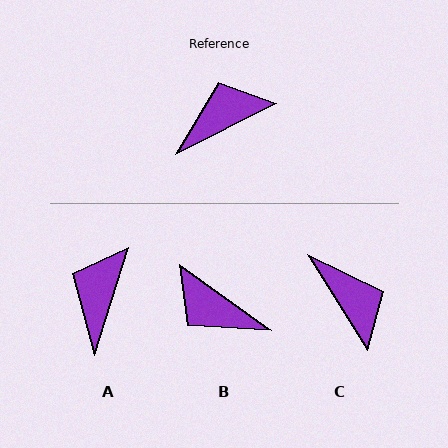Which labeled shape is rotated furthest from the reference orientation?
B, about 118 degrees away.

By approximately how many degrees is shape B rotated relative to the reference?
Approximately 118 degrees counter-clockwise.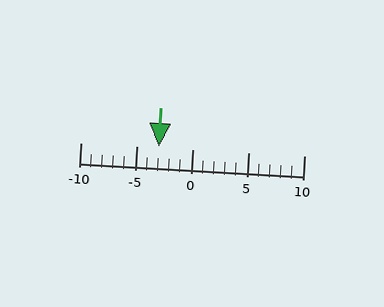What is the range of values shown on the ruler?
The ruler shows values from -10 to 10.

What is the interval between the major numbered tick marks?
The major tick marks are spaced 5 units apart.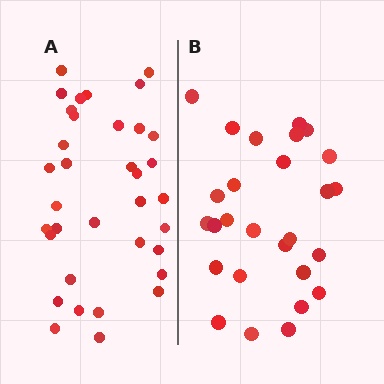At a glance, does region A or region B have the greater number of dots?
Region A (the left region) has more dots.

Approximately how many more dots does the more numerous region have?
Region A has roughly 8 or so more dots than region B.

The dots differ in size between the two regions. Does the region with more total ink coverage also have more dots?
No. Region B has more total ink coverage because its dots are larger, but region A actually contains more individual dots. Total area can be misleading — the number of items is what matters here.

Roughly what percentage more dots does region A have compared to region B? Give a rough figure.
About 30% more.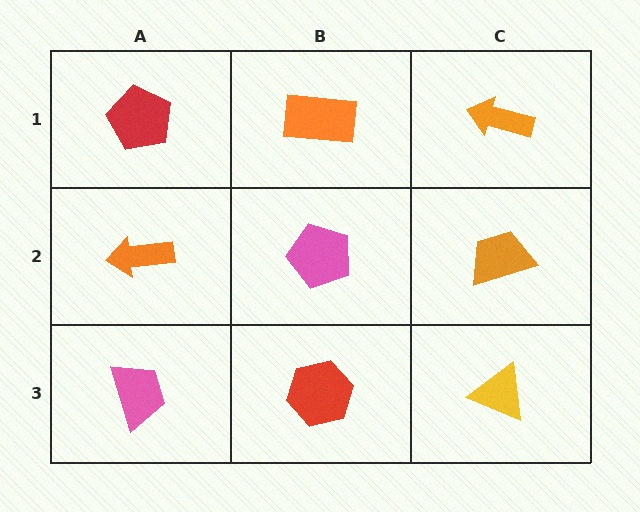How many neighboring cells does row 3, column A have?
2.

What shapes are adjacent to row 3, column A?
An orange arrow (row 2, column A), a red hexagon (row 3, column B).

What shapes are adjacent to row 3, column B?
A pink pentagon (row 2, column B), a pink trapezoid (row 3, column A), a yellow triangle (row 3, column C).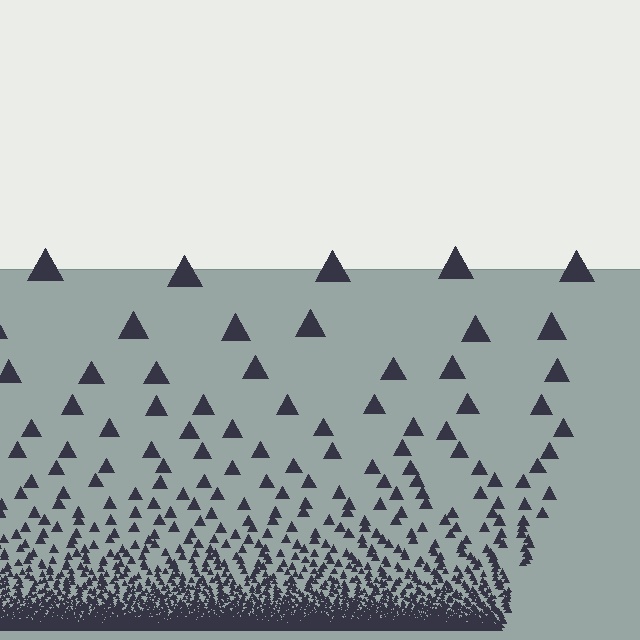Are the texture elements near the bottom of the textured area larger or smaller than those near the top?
Smaller. The gradient is inverted — elements near the bottom are smaller and denser.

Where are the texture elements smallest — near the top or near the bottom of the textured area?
Near the bottom.